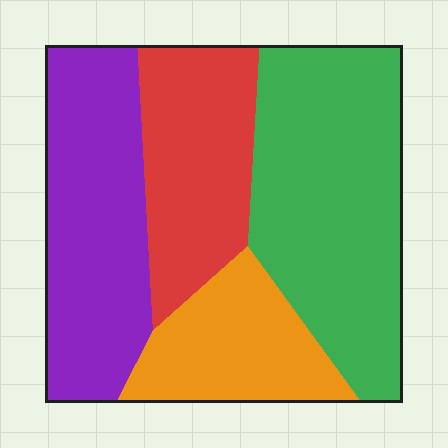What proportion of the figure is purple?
Purple covers 27% of the figure.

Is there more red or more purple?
Purple.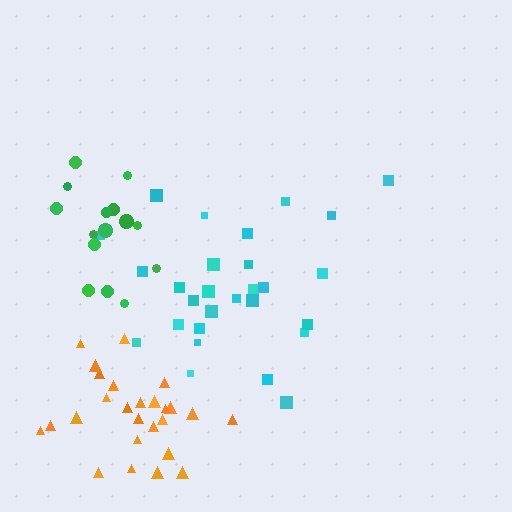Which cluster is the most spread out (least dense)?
Cyan.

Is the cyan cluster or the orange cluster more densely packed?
Orange.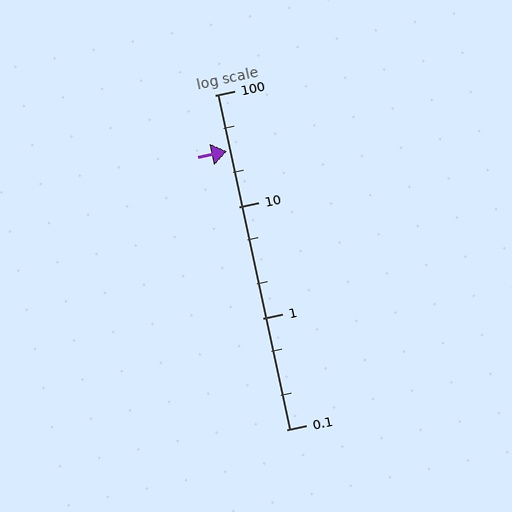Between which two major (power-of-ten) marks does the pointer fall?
The pointer is between 10 and 100.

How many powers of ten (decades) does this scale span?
The scale spans 3 decades, from 0.1 to 100.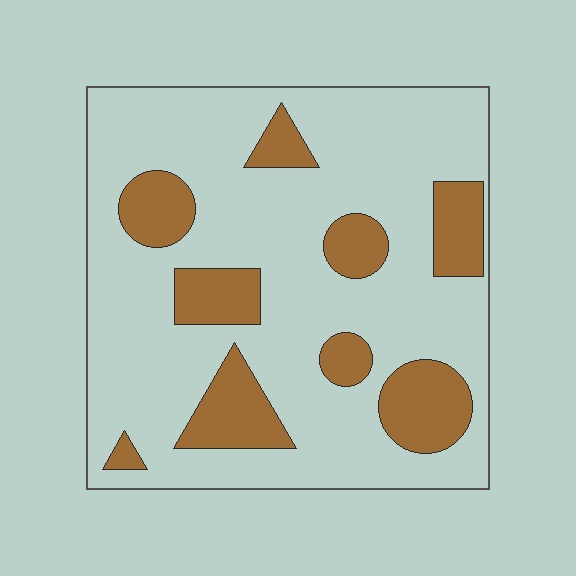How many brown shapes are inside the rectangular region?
9.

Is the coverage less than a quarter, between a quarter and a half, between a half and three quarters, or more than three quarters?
Less than a quarter.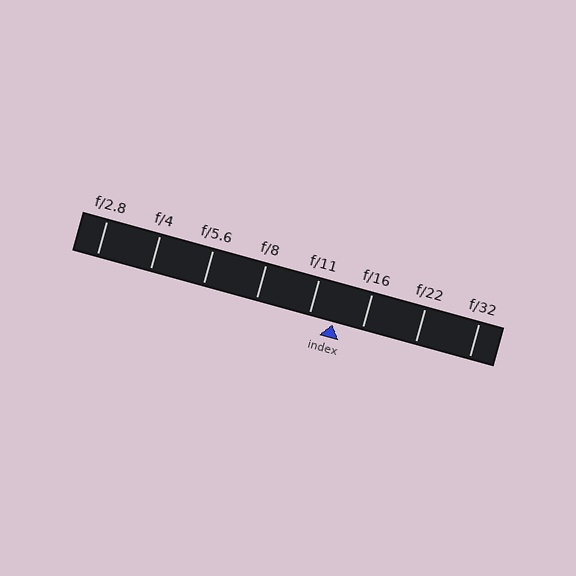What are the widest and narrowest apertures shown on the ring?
The widest aperture shown is f/2.8 and the narrowest is f/32.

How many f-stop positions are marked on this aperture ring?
There are 8 f-stop positions marked.